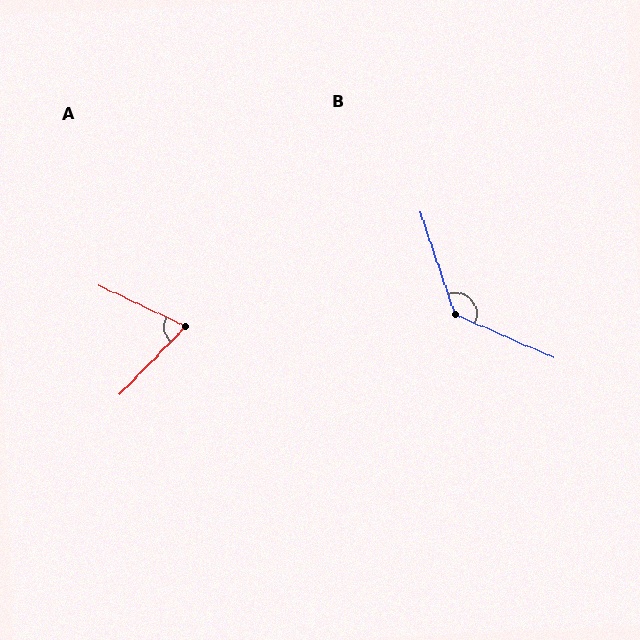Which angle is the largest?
B, at approximately 132 degrees.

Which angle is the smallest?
A, at approximately 71 degrees.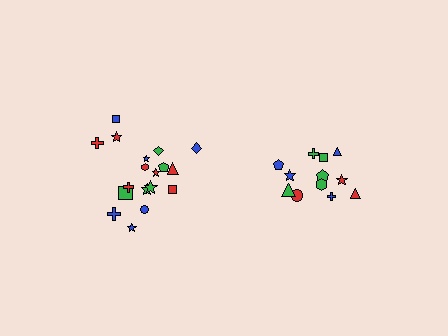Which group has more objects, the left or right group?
The left group.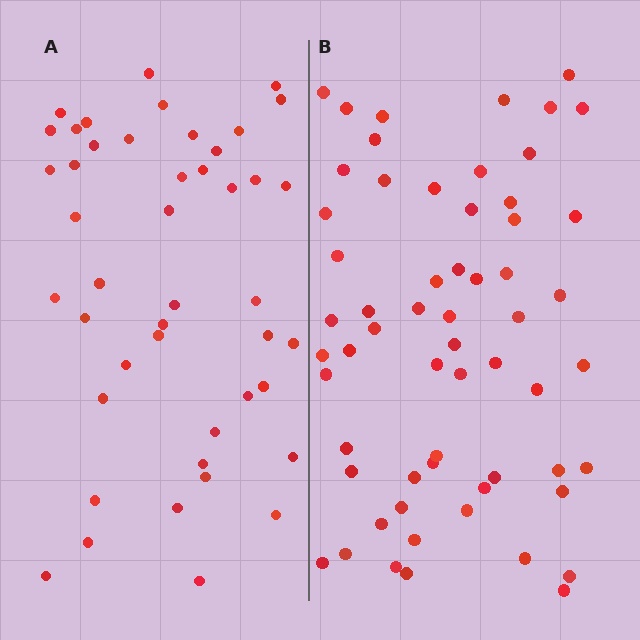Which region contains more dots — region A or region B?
Region B (the right region) has more dots.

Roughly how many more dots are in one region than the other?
Region B has approximately 15 more dots than region A.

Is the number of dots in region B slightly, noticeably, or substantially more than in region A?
Region B has noticeably more, but not dramatically so. The ratio is roughly 1.3 to 1.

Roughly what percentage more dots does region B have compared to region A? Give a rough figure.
About 35% more.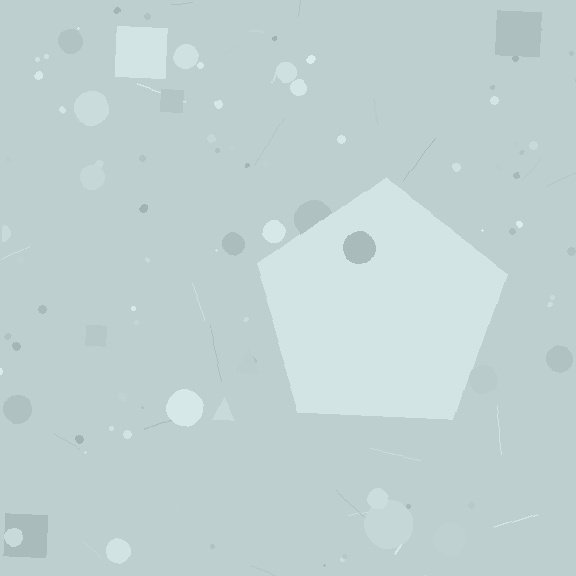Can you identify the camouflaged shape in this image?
The camouflaged shape is a pentagon.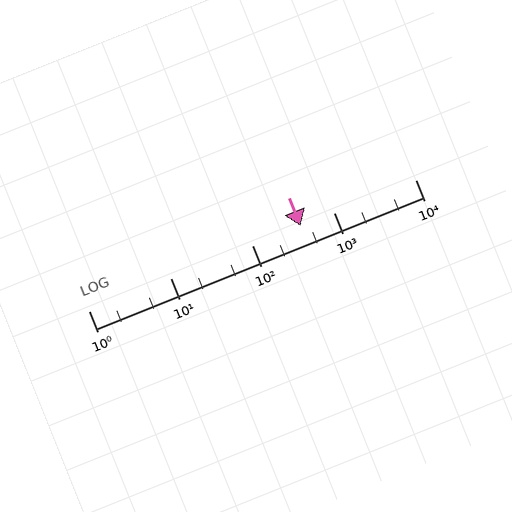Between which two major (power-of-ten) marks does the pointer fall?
The pointer is between 100 and 1000.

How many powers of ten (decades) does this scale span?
The scale spans 4 decades, from 1 to 10000.